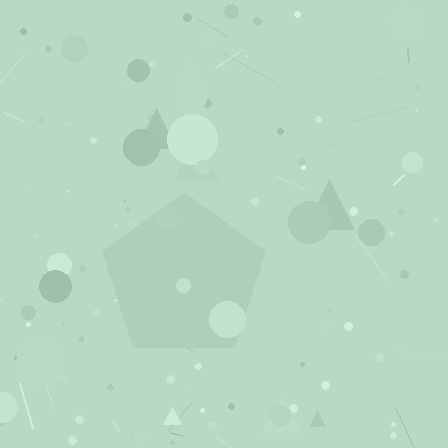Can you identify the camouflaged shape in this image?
The camouflaged shape is a pentagon.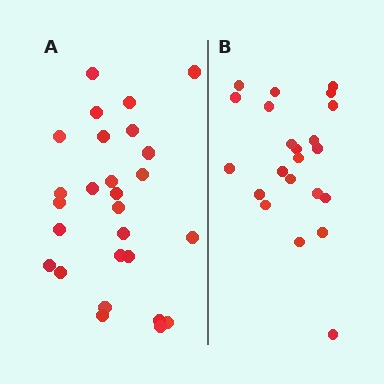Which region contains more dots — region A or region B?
Region A (the left region) has more dots.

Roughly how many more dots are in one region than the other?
Region A has about 5 more dots than region B.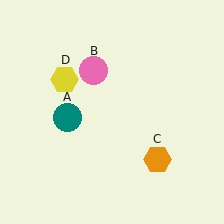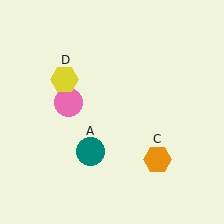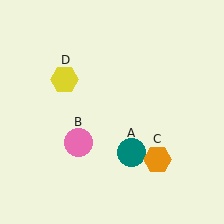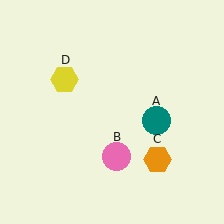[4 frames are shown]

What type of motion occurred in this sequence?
The teal circle (object A), pink circle (object B) rotated counterclockwise around the center of the scene.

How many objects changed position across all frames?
2 objects changed position: teal circle (object A), pink circle (object B).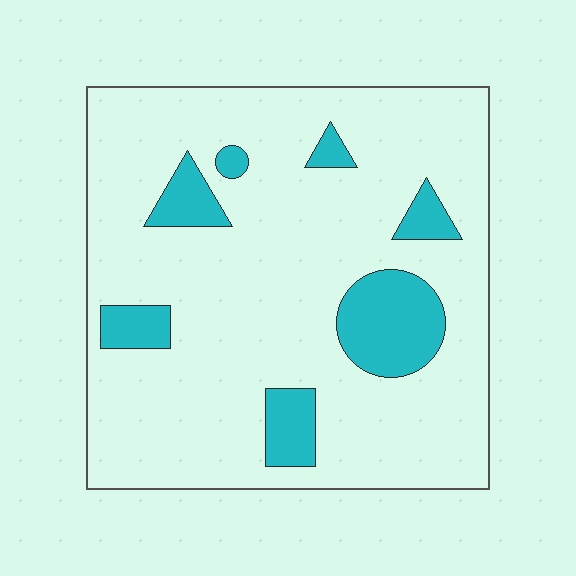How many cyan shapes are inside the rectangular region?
7.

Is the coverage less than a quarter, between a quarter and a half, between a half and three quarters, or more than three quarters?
Less than a quarter.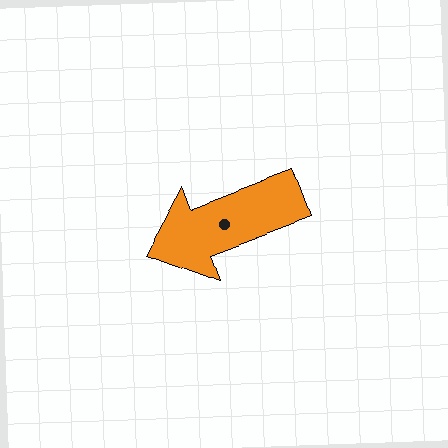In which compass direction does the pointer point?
West.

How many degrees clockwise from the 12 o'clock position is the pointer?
Approximately 249 degrees.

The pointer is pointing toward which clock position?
Roughly 8 o'clock.